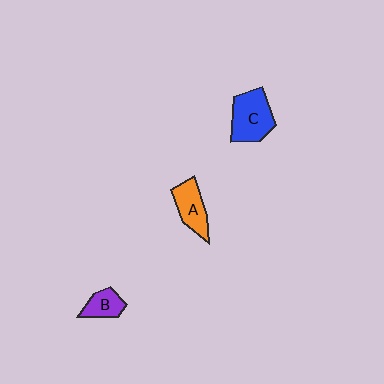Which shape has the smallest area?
Shape B (purple).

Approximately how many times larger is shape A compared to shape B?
Approximately 1.4 times.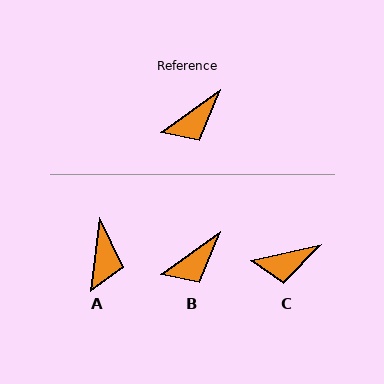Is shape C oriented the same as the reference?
No, it is off by about 23 degrees.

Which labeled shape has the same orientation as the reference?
B.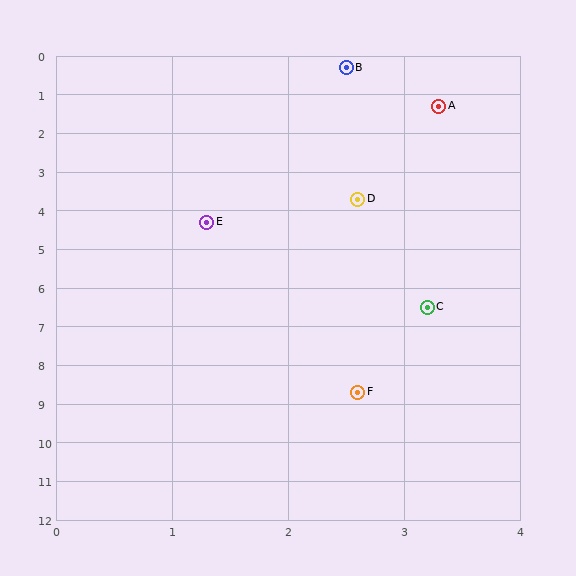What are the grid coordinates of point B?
Point B is at approximately (2.5, 0.3).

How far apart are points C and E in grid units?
Points C and E are about 2.9 grid units apart.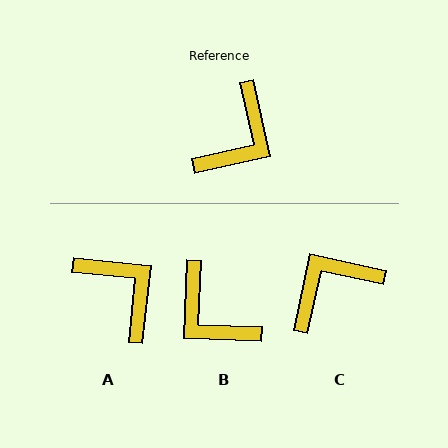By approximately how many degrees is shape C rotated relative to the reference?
Approximately 155 degrees counter-clockwise.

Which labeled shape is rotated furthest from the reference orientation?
C, about 155 degrees away.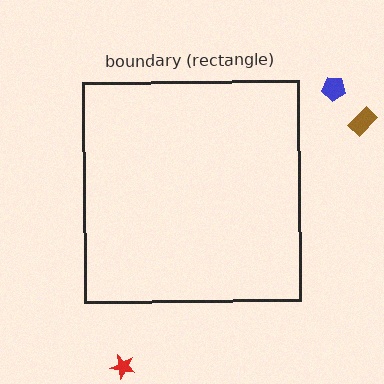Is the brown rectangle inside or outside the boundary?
Outside.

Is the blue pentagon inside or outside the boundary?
Outside.